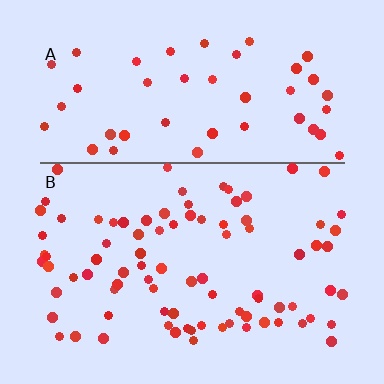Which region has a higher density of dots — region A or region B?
B (the bottom).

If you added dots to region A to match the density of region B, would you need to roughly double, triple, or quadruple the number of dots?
Approximately double.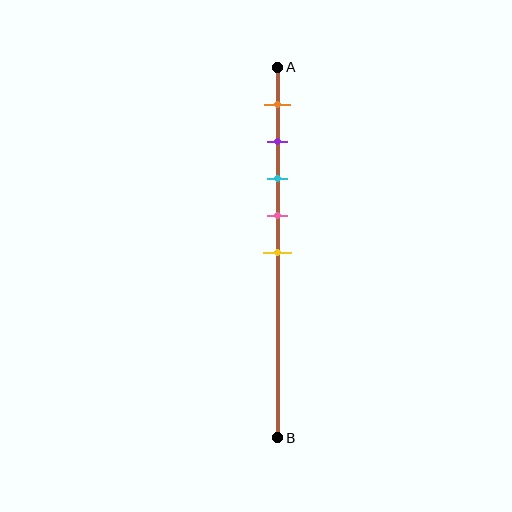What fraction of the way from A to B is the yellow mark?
The yellow mark is approximately 50% (0.5) of the way from A to B.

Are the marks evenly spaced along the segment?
Yes, the marks are approximately evenly spaced.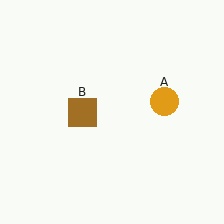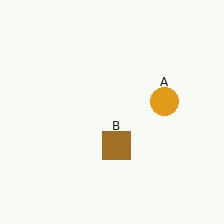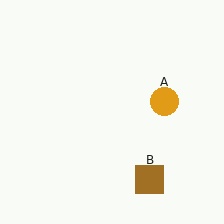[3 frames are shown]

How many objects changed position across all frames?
1 object changed position: brown square (object B).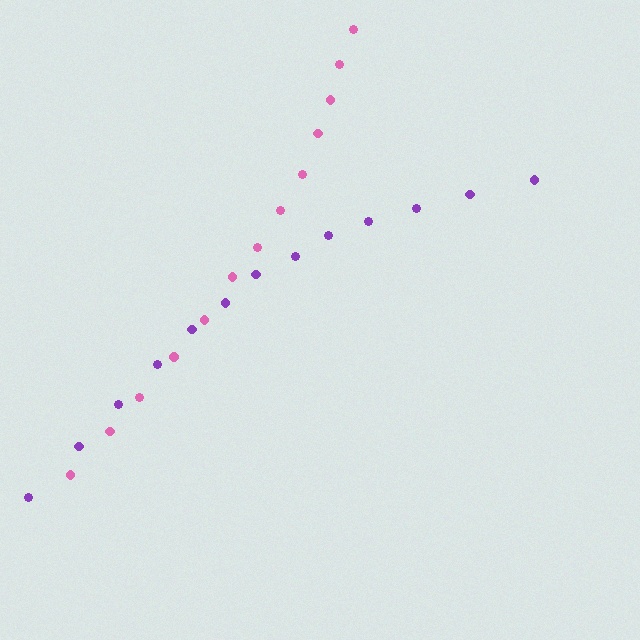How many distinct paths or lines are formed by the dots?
There are 2 distinct paths.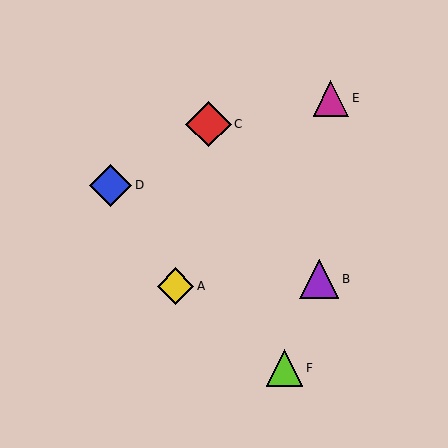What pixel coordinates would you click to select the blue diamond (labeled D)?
Click at (111, 185) to select the blue diamond D.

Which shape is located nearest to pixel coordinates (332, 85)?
The magenta triangle (labeled E) at (331, 98) is nearest to that location.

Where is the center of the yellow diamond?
The center of the yellow diamond is at (176, 286).